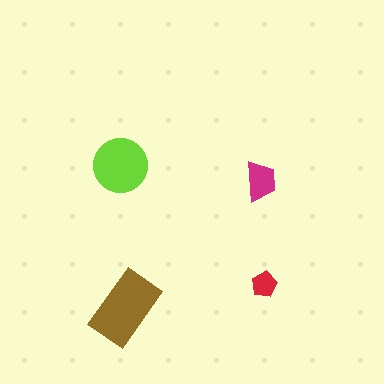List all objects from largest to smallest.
The brown rectangle, the lime circle, the magenta trapezoid, the red pentagon.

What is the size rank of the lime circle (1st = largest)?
2nd.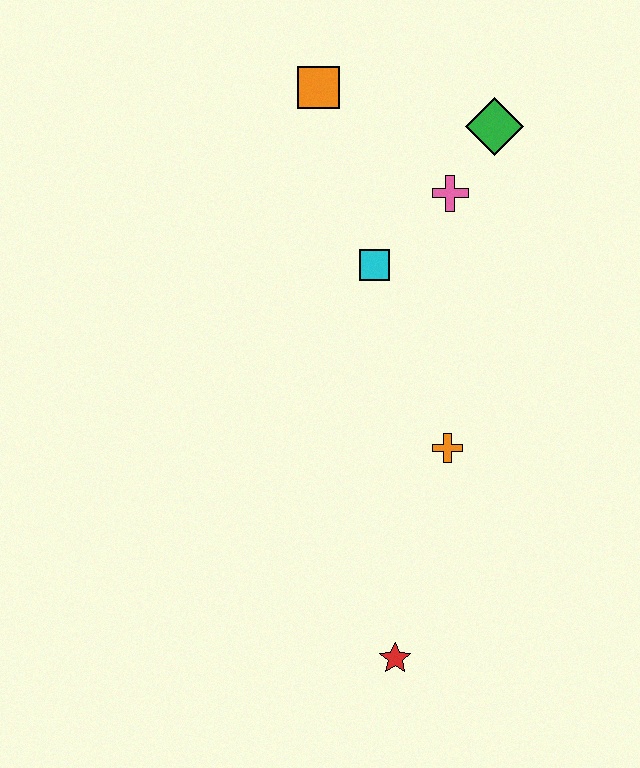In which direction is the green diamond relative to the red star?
The green diamond is above the red star.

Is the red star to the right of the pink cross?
No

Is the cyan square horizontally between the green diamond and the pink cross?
No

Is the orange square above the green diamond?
Yes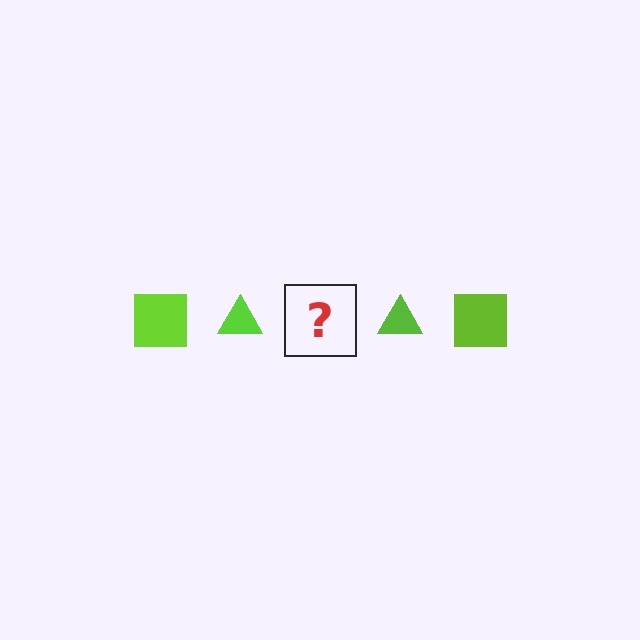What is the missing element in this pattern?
The missing element is a lime square.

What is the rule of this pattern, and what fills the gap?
The rule is that the pattern cycles through square, triangle shapes in lime. The gap should be filled with a lime square.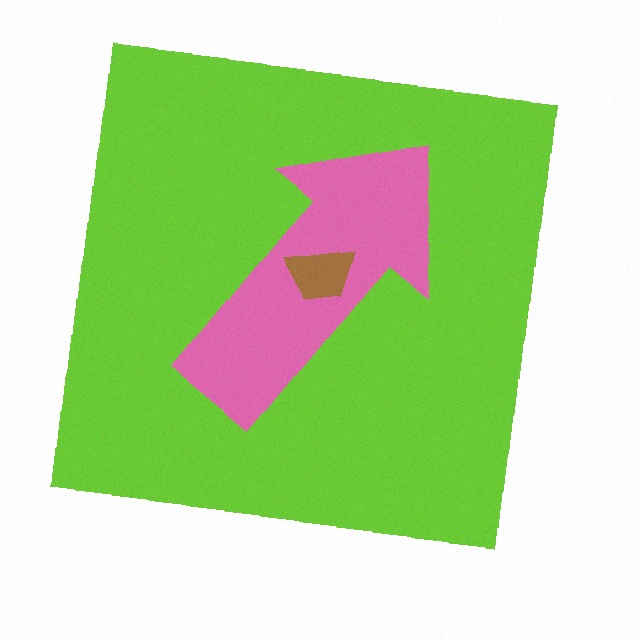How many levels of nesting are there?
3.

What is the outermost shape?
The lime square.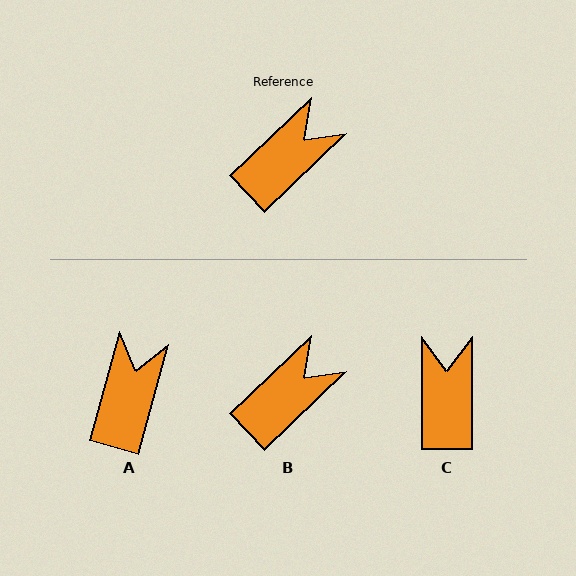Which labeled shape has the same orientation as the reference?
B.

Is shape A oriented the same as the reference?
No, it is off by about 31 degrees.